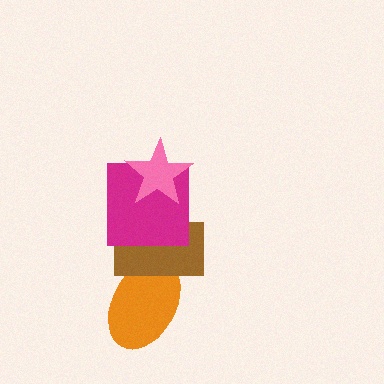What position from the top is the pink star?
The pink star is 1st from the top.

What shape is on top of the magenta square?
The pink star is on top of the magenta square.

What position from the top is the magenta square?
The magenta square is 2nd from the top.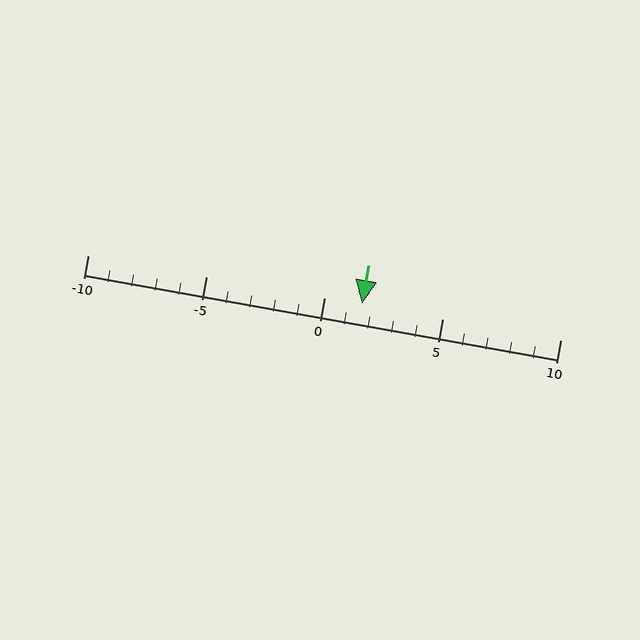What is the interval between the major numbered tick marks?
The major tick marks are spaced 5 units apart.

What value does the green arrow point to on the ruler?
The green arrow points to approximately 2.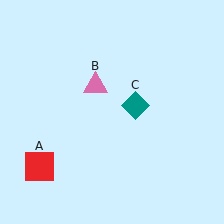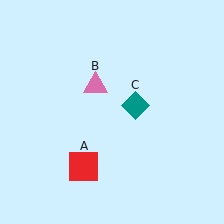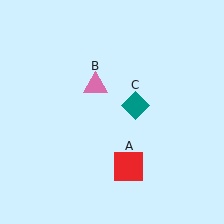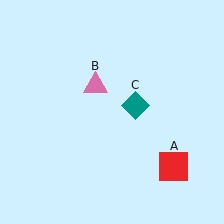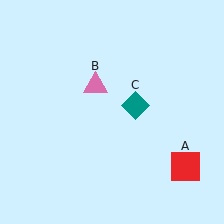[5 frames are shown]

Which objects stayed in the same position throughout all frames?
Pink triangle (object B) and teal diamond (object C) remained stationary.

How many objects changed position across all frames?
1 object changed position: red square (object A).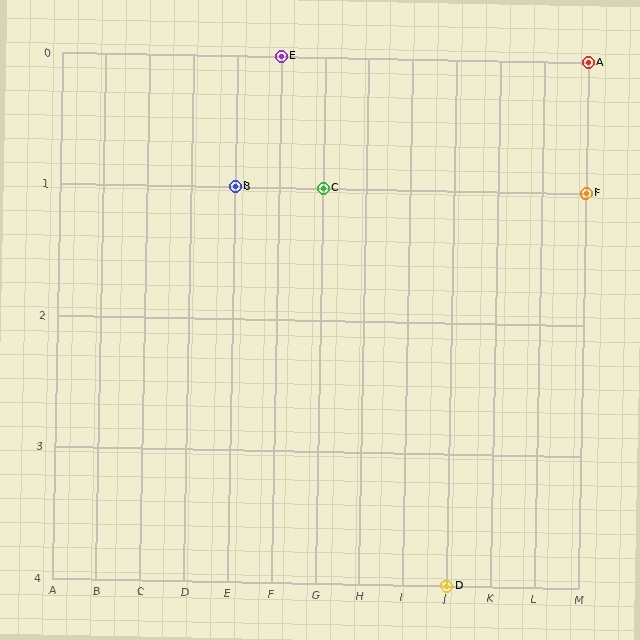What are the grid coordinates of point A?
Point A is at grid coordinates (M, 0).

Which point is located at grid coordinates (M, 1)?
Point F is at (M, 1).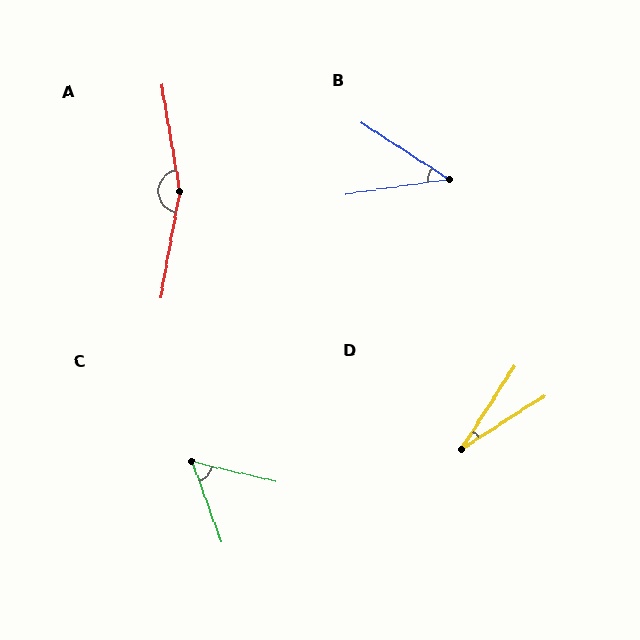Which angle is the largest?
A, at approximately 160 degrees.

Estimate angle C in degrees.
Approximately 56 degrees.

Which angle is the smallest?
D, at approximately 24 degrees.